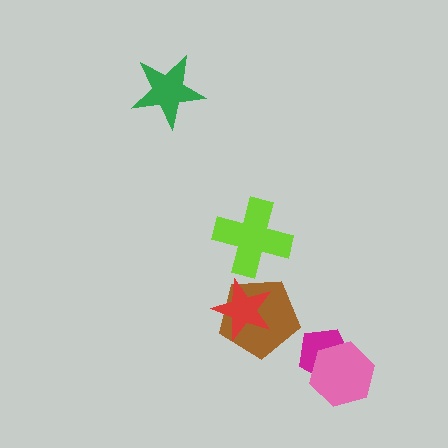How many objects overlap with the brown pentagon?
1 object overlaps with the brown pentagon.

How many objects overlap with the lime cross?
0 objects overlap with the lime cross.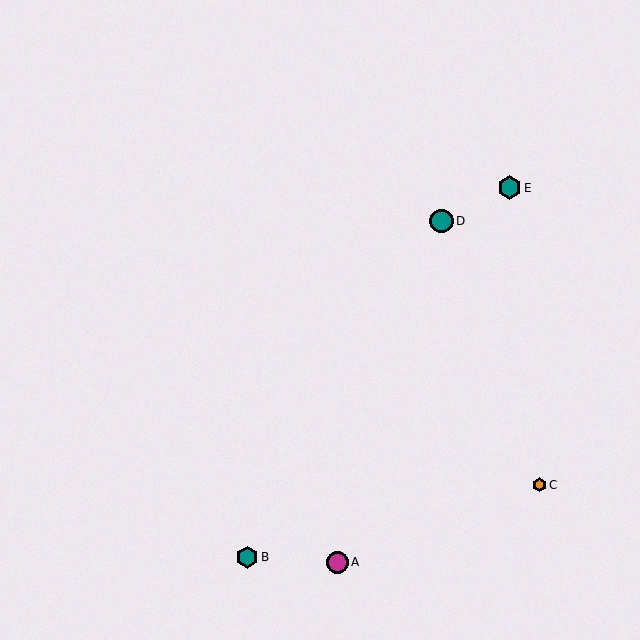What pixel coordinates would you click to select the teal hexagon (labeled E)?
Click at (509, 188) to select the teal hexagon E.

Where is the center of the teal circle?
The center of the teal circle is at (442, 221).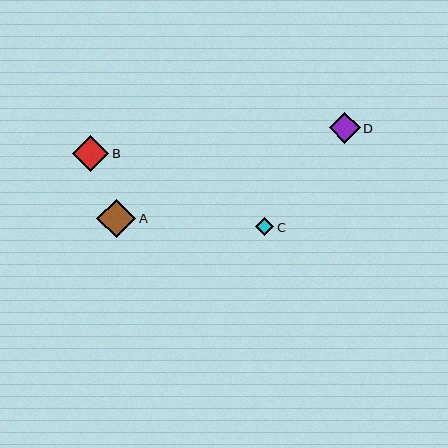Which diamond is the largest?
Diamond A is the largest with a size of approximately 39 pixels.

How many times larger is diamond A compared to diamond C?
Diamond A is approximately 2.2 times the size of diamond C.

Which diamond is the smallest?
Diamond C is the smallest with a size of approximately 18 pixels.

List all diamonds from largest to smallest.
From largest to smallest: A, B, D, C.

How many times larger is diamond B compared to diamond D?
Diamond B is approximately 1.2 times the size of diamond D.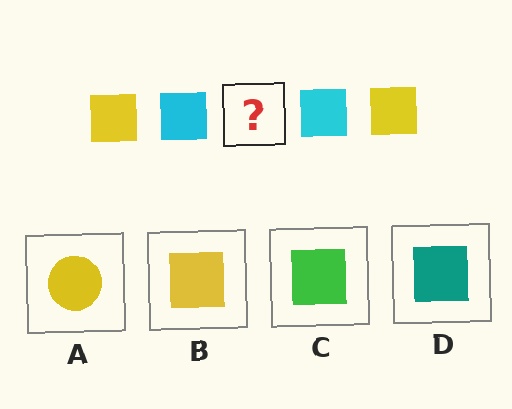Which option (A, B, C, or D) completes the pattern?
B.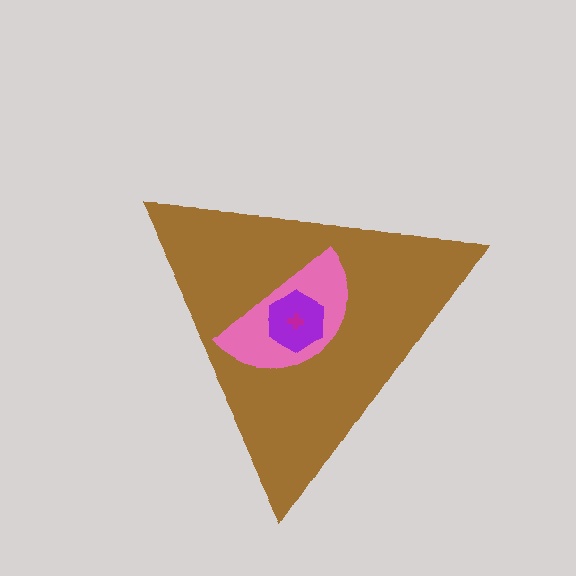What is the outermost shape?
The brown triangle.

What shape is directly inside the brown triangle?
The pink semicircle.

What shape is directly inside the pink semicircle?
The purple hexagon.